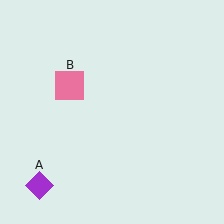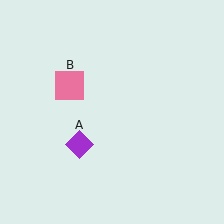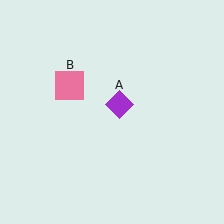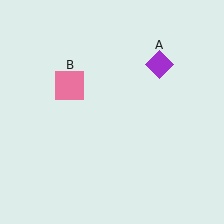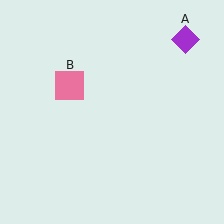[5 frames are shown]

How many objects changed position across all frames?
1 object changed position: purple diamond (object A).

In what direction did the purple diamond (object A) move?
The purple diamond (object A) moved up and to the right.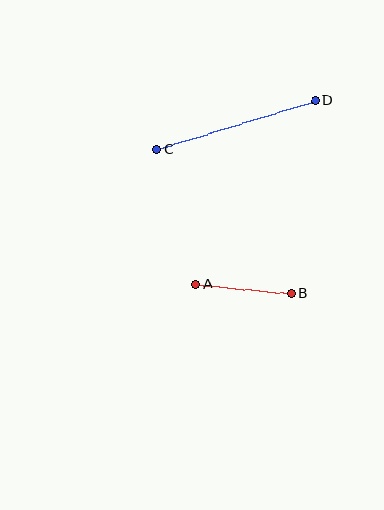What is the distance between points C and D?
The distance is approximately 165 pixels.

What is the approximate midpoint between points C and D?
The midpoint is at approximately (236, 125) pixels.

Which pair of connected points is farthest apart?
Points C and D are farthest apart.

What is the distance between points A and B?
The distance is approximately 96 pixels.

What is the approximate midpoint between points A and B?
The midpoint is at approximately (243, 289) pixels.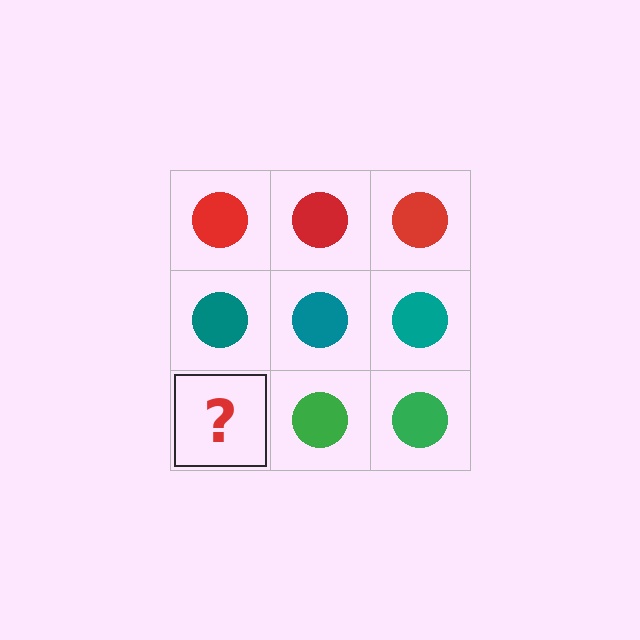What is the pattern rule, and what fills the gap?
The rule is that each row has a consistent color. The gap should be filled with a green circle.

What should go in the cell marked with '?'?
The missing cell should contain a green circle.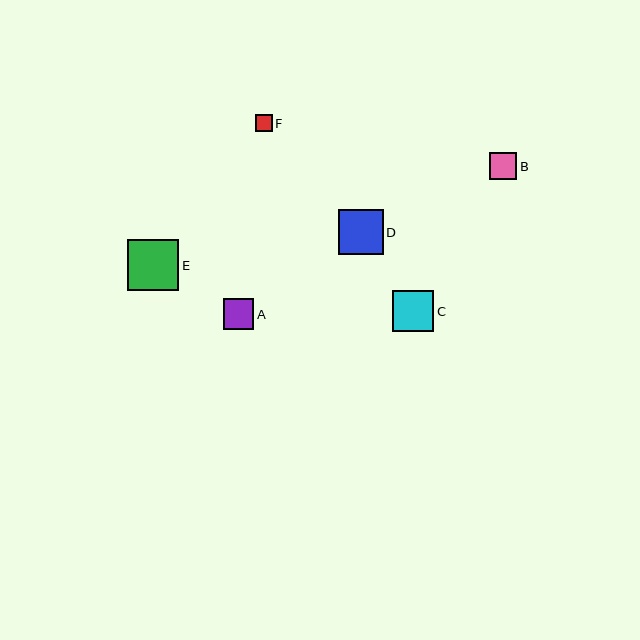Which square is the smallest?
Square F is the smallest with a size of approximately 17 pixels.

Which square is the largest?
Square E is the largest with a size of approximately 51 pixels.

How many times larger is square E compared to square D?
Square E is approximately 1.1 times the size of square D.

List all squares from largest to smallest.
From largest to smallest: E, D, C, A, B, F.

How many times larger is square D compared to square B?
Square D is approximately 1.7 times the size of square B.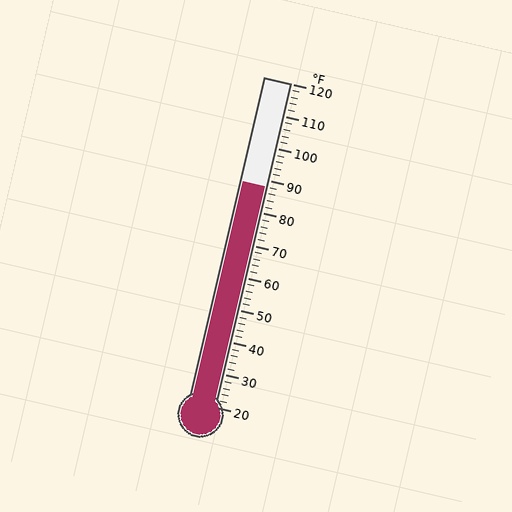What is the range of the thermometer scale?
The thermometer scale ranges from 20°F to 120°F.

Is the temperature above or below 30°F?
The temperature is above 30°F.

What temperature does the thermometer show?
The thermometer shows approximately 88°F.